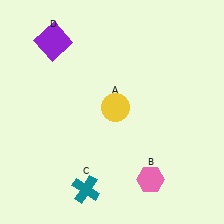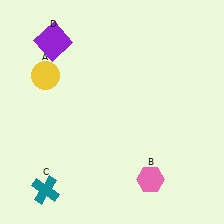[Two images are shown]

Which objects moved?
The objects that moved are: the yellow circle (A), the teal cross (C).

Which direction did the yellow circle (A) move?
The yellow circle (A) moved left.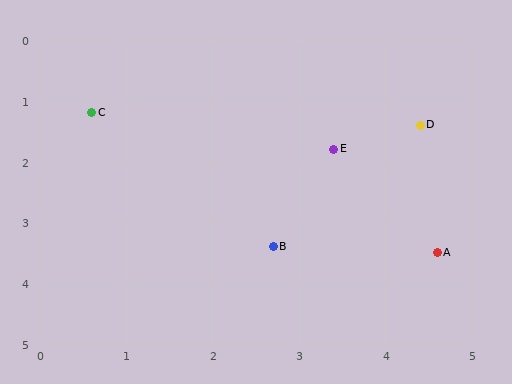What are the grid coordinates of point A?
Point A is at approximately (4.6, 3.5).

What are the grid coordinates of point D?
Point D is at approximately (4.4, 1.4).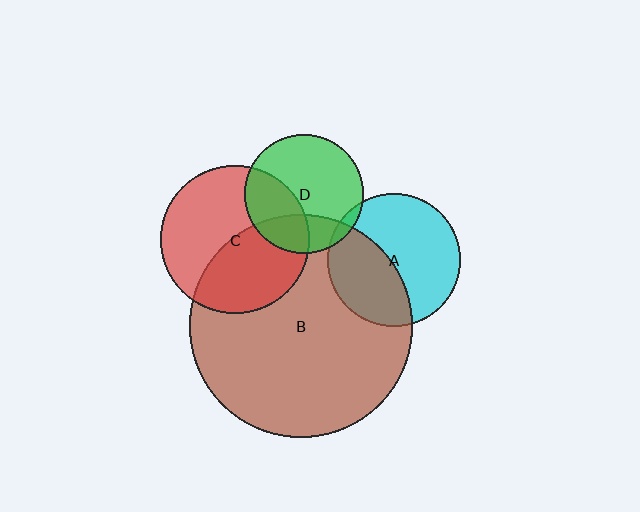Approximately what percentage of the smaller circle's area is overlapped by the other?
Approximately 40%.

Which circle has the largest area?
Circle B (brown).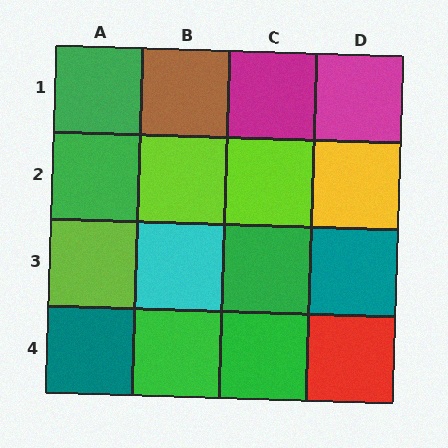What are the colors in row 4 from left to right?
Teal, green, green, red.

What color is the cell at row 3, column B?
Cyan.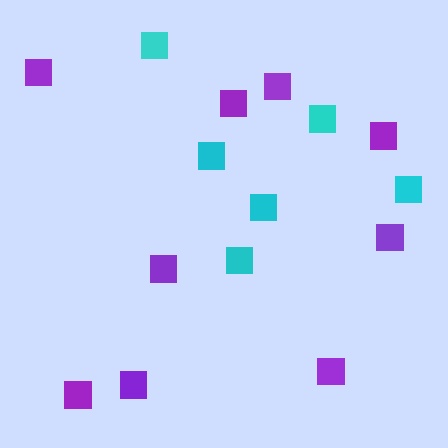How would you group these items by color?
There are 2 groups: one group of cyan squares (6) and one group of purple squares (9).